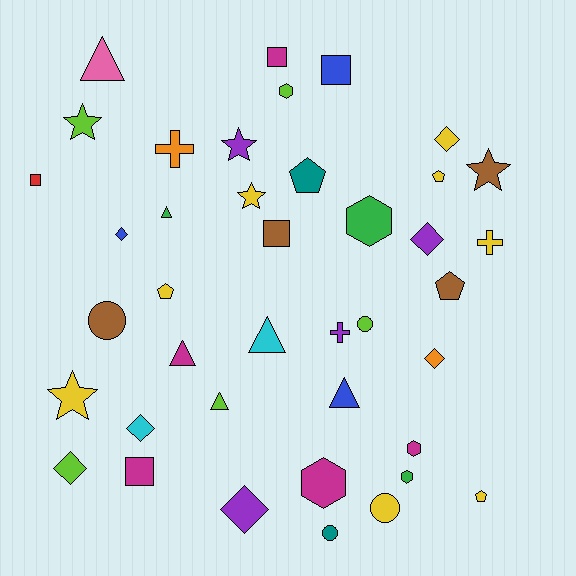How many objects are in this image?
There are 40 objects.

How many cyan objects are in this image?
There are 2 cyan objects.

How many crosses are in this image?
There are 3 crosses.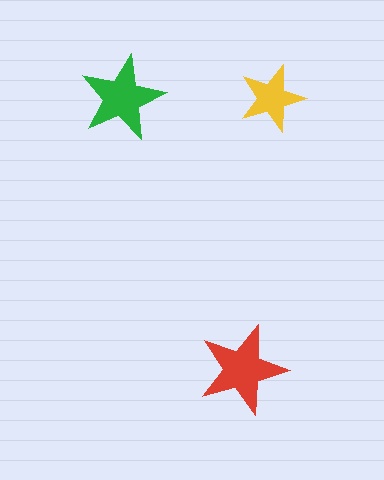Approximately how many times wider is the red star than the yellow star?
About 1.5 times wider.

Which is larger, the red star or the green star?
The red one.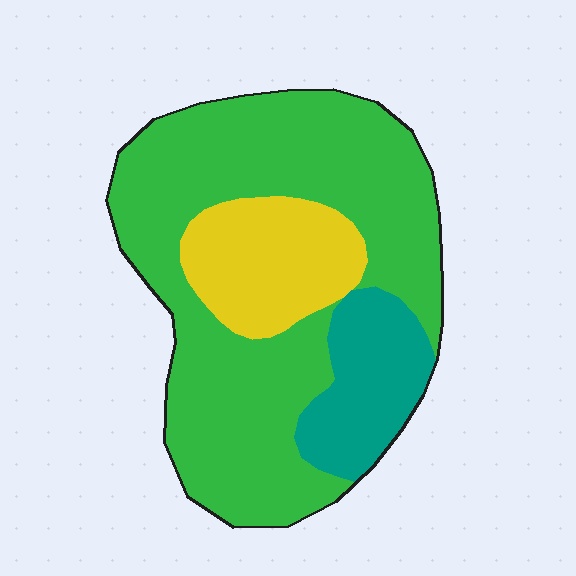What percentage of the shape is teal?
Teal covers roughly 15% of the shape.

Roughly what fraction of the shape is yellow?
Yellow takes up about one sixth (1/6) of the shape.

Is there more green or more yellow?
Green.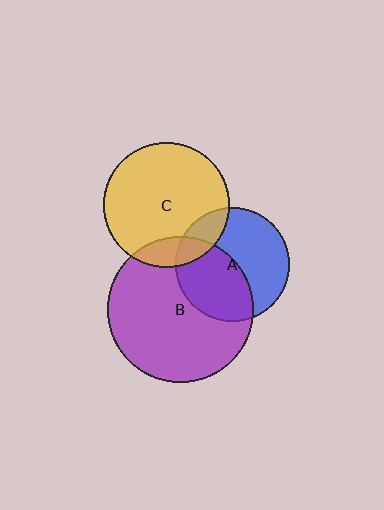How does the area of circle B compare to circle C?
Approximately 1.4 times.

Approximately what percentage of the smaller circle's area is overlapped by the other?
Approximately 45%.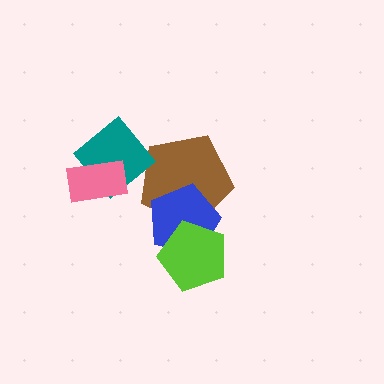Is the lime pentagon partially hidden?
No, no other shape covers it.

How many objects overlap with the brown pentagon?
3 objects overlap with the brown pentagon.